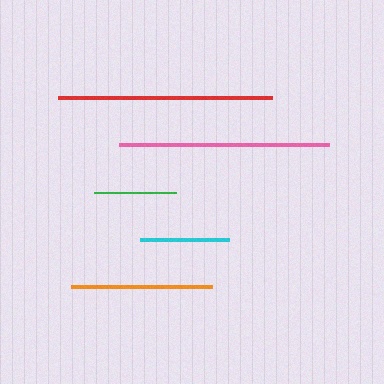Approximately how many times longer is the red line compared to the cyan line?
The red line is approximately 2.4 times the length of the cyan line.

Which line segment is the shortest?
The green line is the shortest at approximately 82 pixels.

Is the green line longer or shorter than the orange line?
The orange line is longer than the green line.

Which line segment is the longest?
The red line is the longest at approximately 214 pixels.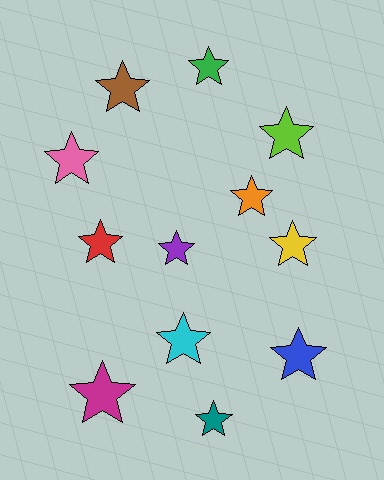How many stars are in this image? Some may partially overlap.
There are 12 stars.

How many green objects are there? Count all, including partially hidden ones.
There is 1 green object.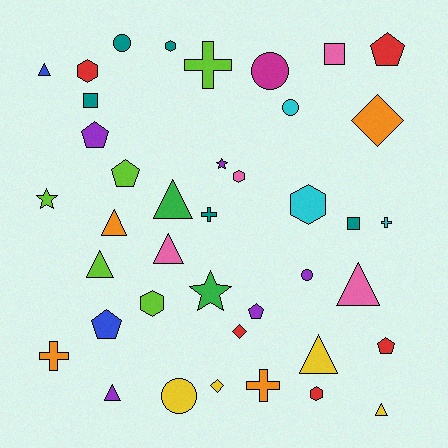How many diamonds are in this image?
There are 3 diamonds.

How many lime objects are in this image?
There are 5 lime objects.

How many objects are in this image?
There are 40 objects.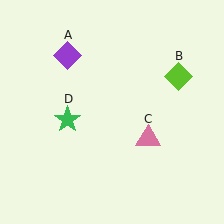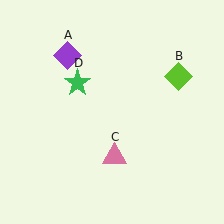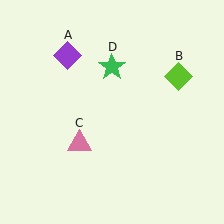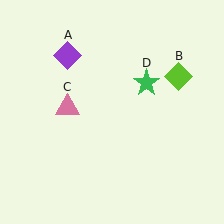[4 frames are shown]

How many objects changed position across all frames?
2 objects changed position: pink triangle (object C), green star (object D).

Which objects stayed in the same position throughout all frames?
Purple diamond (object A) and lime diamond (object B) remained stationary.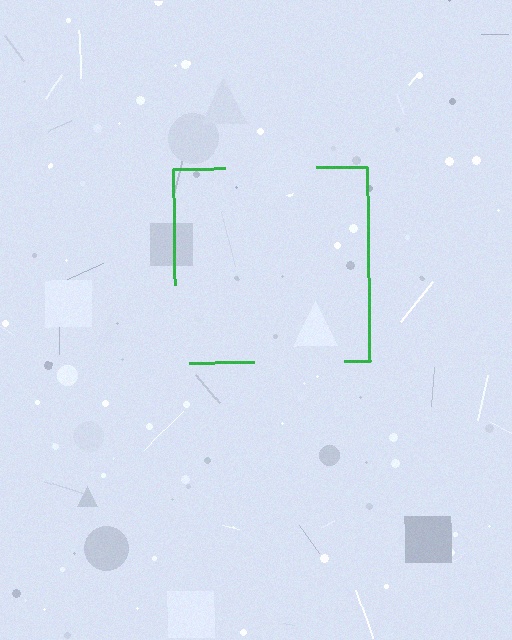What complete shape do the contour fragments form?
The contour fragments form a square.